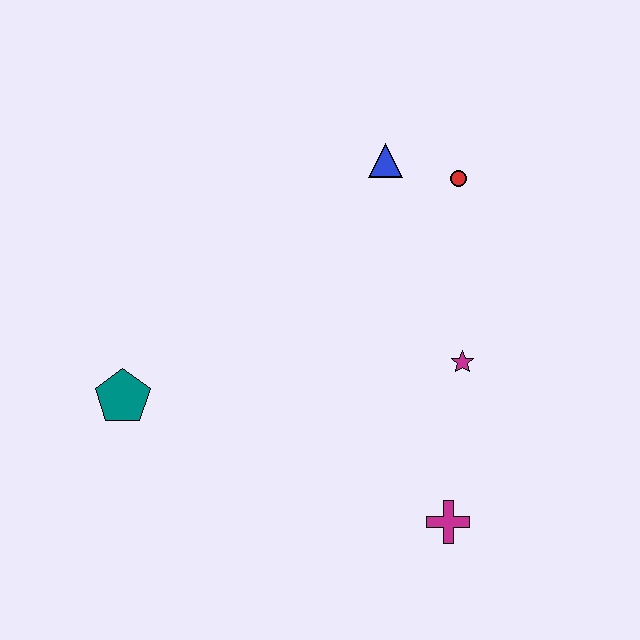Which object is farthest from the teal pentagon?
The red circle is farthest from the teal pentagon.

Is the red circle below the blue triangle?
Yes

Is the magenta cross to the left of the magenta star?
Yes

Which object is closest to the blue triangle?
The red circle is closest to the blue triangle.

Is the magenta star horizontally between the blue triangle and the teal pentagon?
No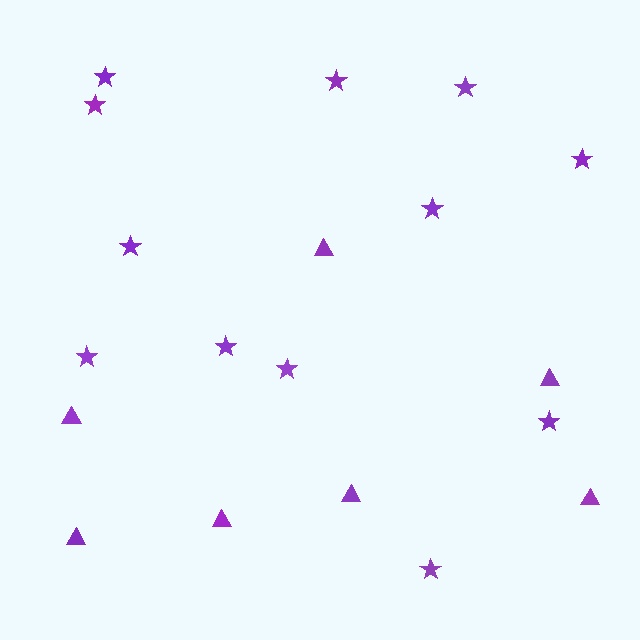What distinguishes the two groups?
There are 2 groups: one group of triangles (7) and one group of stars (12).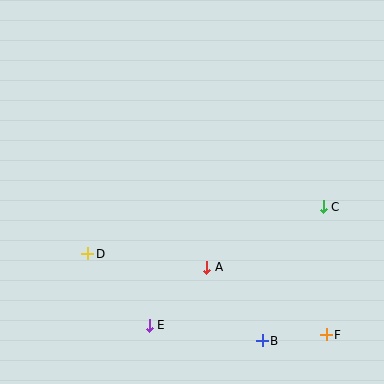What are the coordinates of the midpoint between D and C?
The midpoint between D and C is at (206, 230).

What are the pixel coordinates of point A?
Point A is at (207, 267).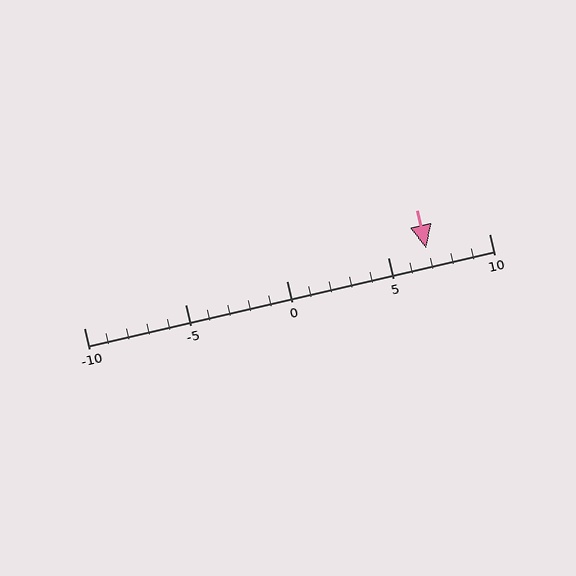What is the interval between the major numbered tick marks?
The major tick marks are spaced 5 units apart.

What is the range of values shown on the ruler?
The ruler shows values from -10 to 10.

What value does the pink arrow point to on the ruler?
The pink arrow points to approximately 7.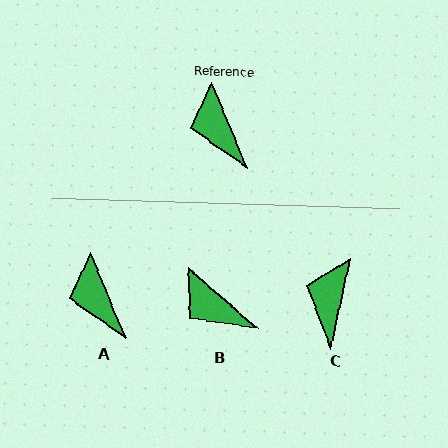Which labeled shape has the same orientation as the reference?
A.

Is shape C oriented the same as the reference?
No, it is off by about 35 degrees.